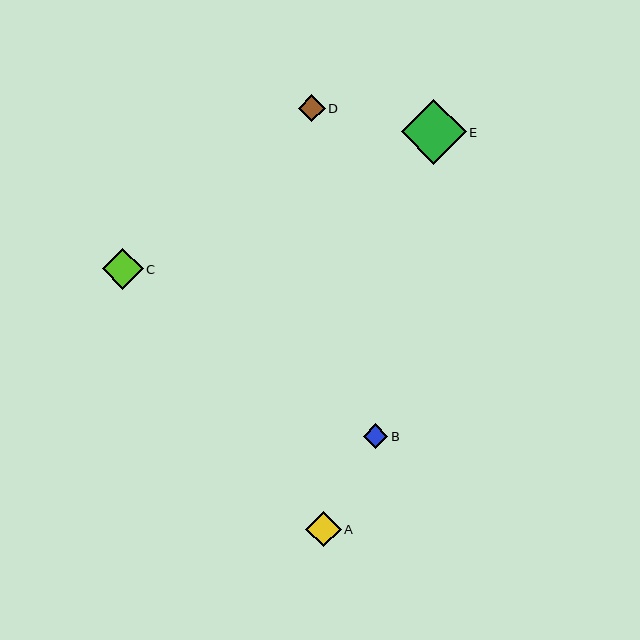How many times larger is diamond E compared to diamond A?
Diamond E is approximately 1.8 times the size of diamond A.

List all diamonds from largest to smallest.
From largest to smallest: E, C, A, D, B.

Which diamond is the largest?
Diamond E is the largest with a size of approximately 65 pixels.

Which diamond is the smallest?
Diamond B is the smallest with a size of approximately 25 pixels.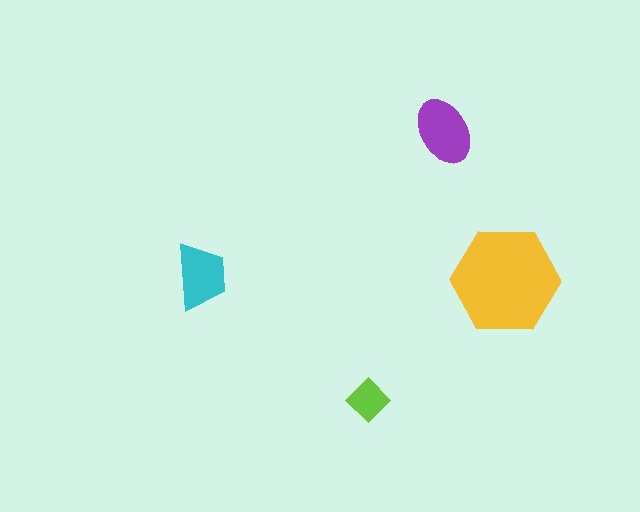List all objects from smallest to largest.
The lime diamond, the cyan trapezoid, the purple ellipse, the yellow hexagon.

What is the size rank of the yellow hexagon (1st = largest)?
1st.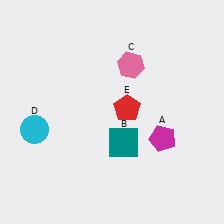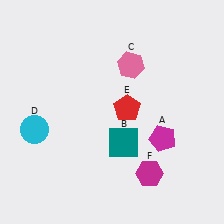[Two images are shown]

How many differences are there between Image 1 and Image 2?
There is 1 difference between the two images.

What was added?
A magenta hexagon (F) was added in Image 2.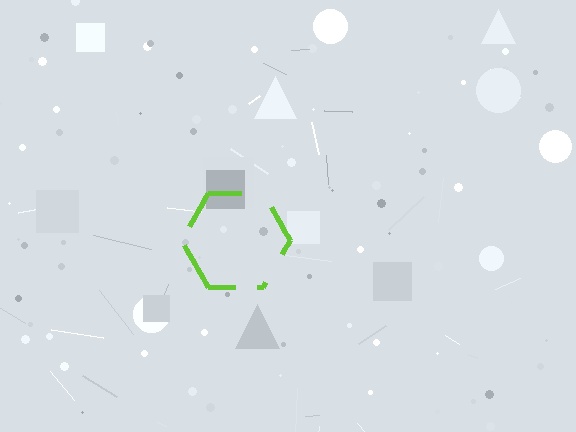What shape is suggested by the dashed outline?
The dashed outline suggests a hexagon.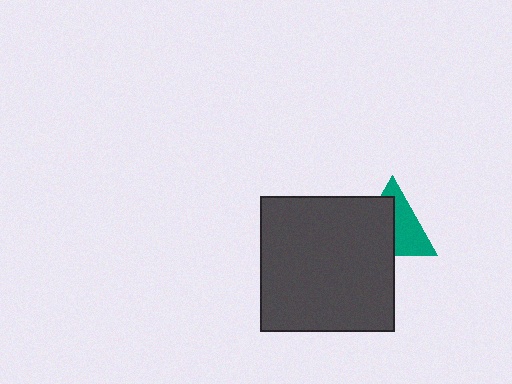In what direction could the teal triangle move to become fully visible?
The teal triangle could move toward the upper-right. That would shift it out from behind the dark gray square entirely.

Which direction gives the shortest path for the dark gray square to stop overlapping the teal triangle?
Moving toward the lower-left gives the shortest separation.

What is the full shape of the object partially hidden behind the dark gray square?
The partially hidden object is a teal triangle.